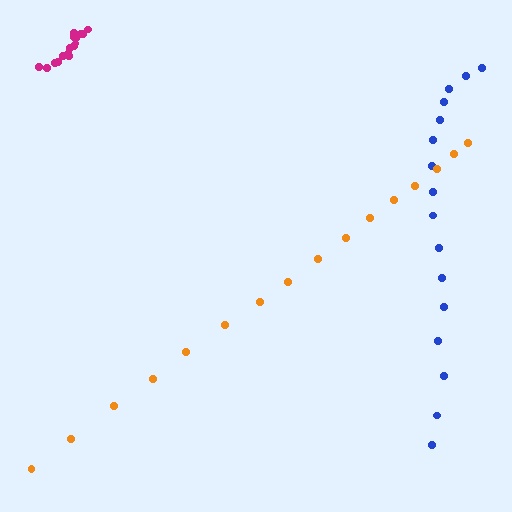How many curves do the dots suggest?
There are 3 distinct paths.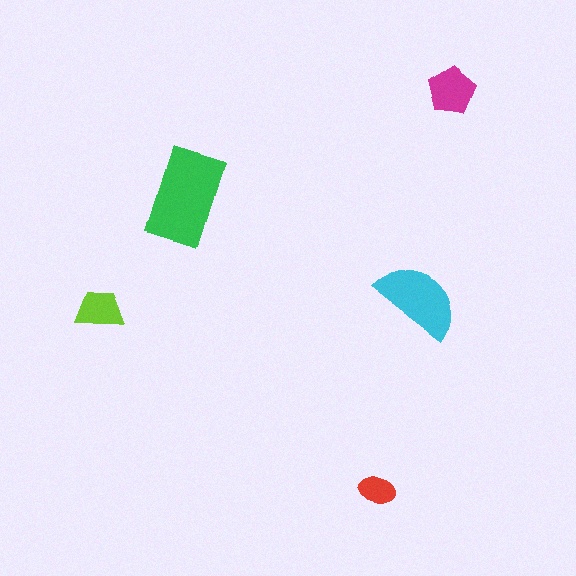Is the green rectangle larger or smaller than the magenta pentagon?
Larger.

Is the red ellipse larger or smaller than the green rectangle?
Smaller.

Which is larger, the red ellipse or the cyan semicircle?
The cyan semicircle.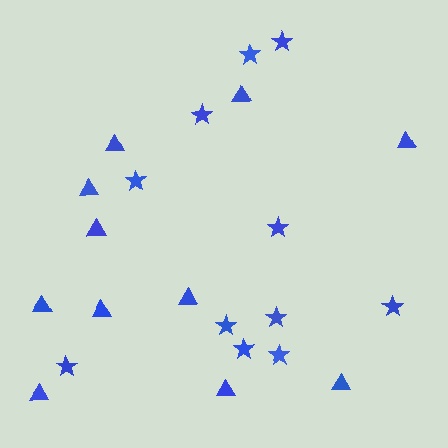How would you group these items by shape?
There are 2 groups: one group of stars (11) and one group of triangles (11).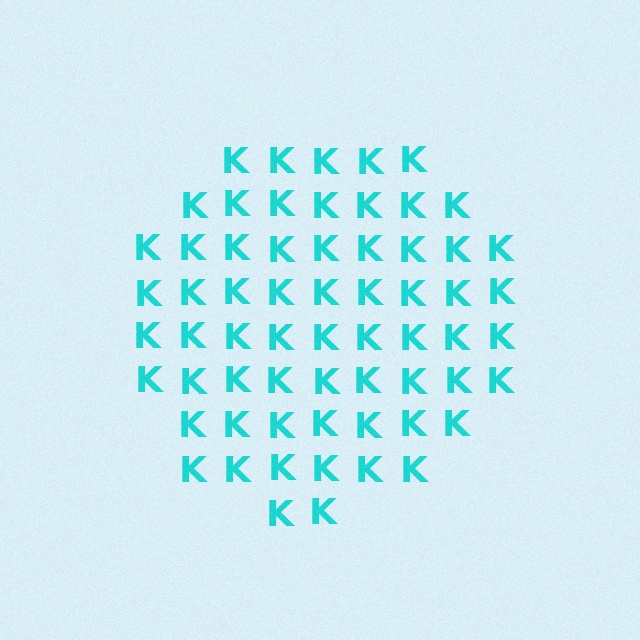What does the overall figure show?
The overall figure shows a circle.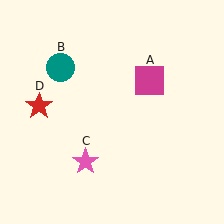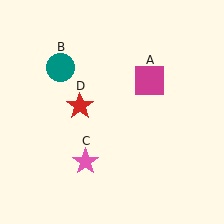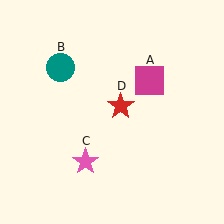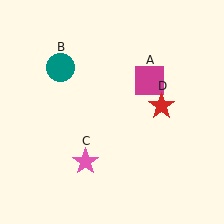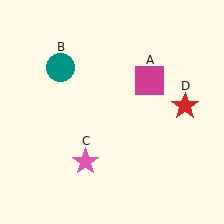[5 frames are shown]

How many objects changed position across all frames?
1 object changed position: red star (object D).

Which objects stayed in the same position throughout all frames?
Magenta square (object A) and teal circle (object B) and pink star (object C) remained stationary.